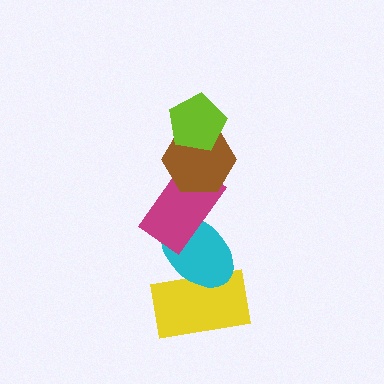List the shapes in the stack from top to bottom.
From top to bottom: the lime pentagon, the brown hexagon, the magenta rectangle, the cyan ellipse, the yellow rectangle.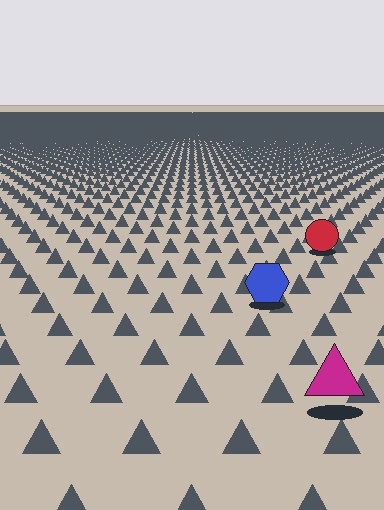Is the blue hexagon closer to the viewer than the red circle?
Yes. The blue hexagon is closer — you can tell from the texture gradient: the ground texture is coarser near it.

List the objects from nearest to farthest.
From nearest to farthest: the magenta triangle, the blue hexagon, the red circle.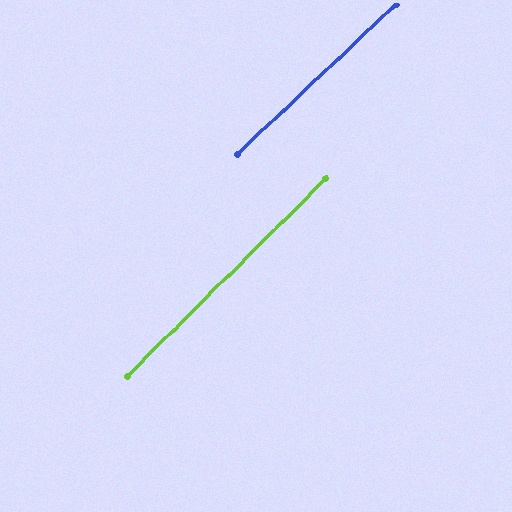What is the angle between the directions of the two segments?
Approximately 1 degree.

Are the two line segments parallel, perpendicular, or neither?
Parallel — their directions differ by only 1.4°.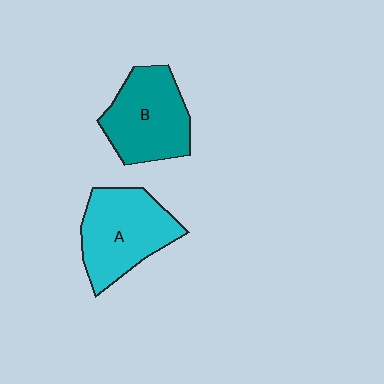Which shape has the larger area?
Shape A (cyan).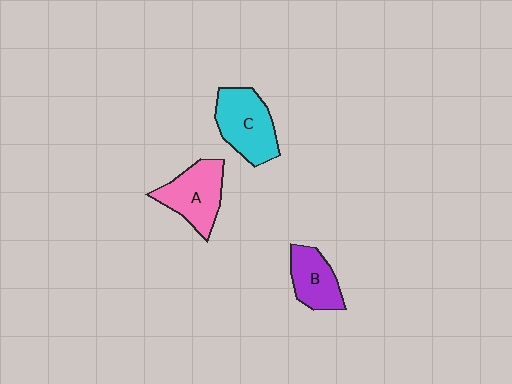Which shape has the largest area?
Shape C (cyan).